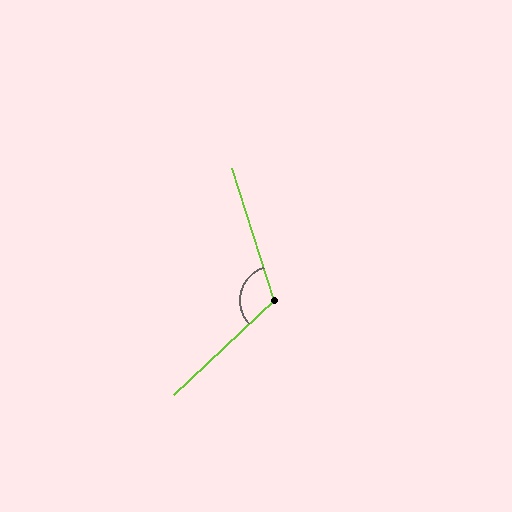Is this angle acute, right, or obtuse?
It is obtuse.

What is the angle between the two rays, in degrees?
Approximately 116 degrees.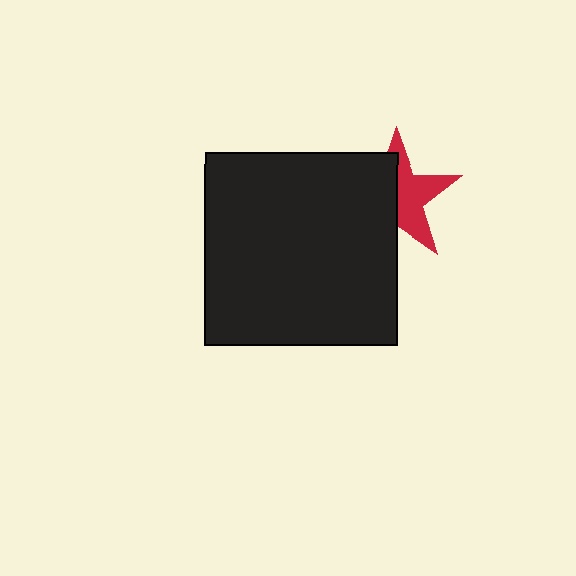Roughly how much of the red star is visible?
About half of it is visible (roughly 50%).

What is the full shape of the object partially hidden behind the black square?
The partially hidden object is a red star.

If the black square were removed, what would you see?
You would see the complete red star.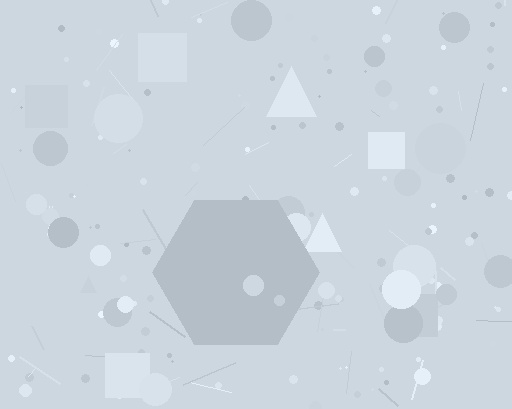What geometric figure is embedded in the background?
A hexagon is embedded in the background.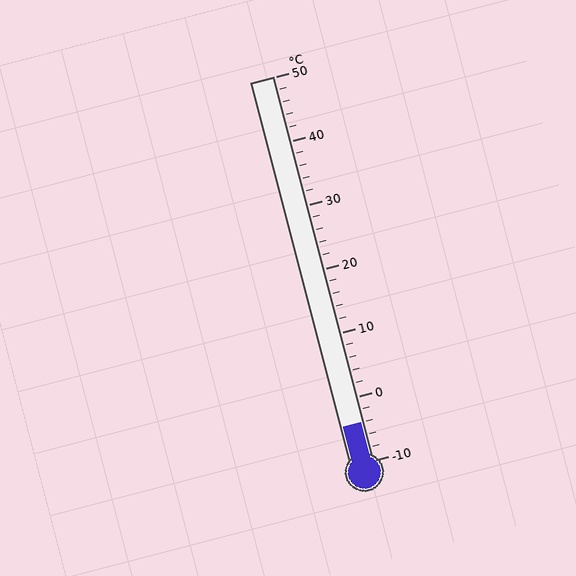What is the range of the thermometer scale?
The thermometer scale ranges from -10°C to 50°C.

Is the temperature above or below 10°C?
The temperature is below 10°C.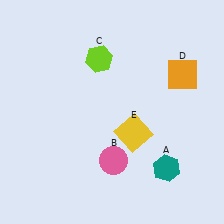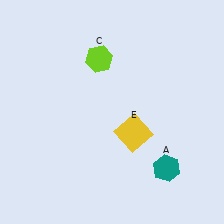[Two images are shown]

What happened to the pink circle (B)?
The pink circle (B) was removed in Image 2. It was in the bottom-right area of Image 1.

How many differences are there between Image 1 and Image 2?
There are 2 differences between the two images.